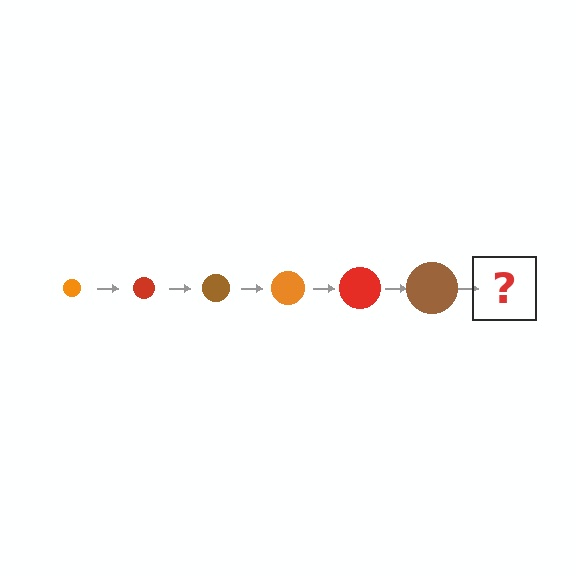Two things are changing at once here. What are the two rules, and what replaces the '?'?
The two rules are that the circle grows larger each step and the color cycles through orange, red, and brown. The '?' should be an orange circle, larger than the previous one.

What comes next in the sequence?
The next element should be an orange circle, larger than the previous one.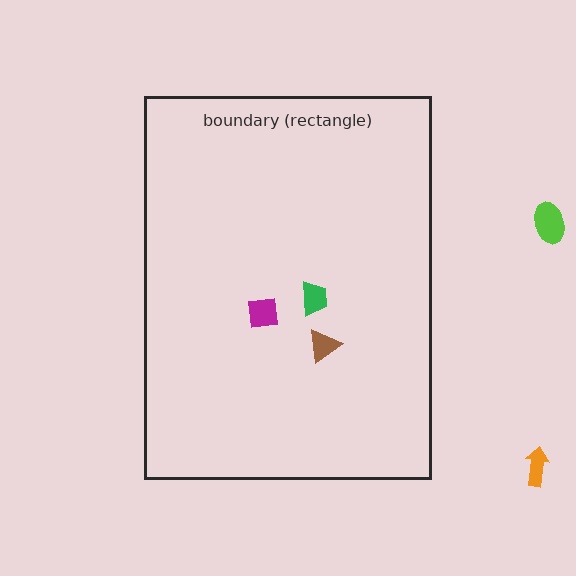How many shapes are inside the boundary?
3 inside, 2 outside.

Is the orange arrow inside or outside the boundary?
Outside.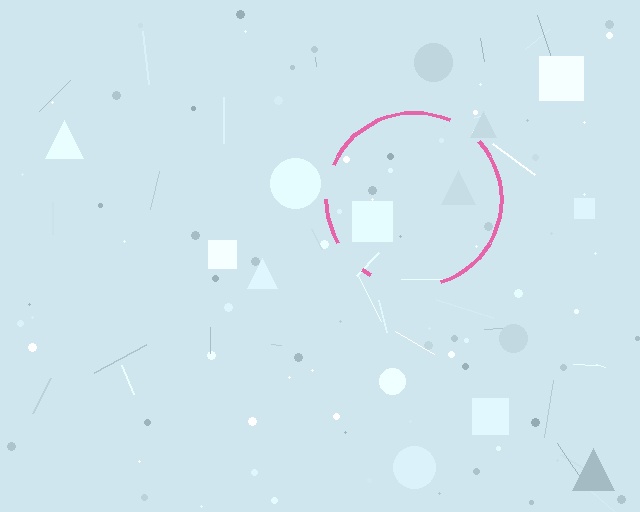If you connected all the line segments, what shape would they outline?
They would outline a circle.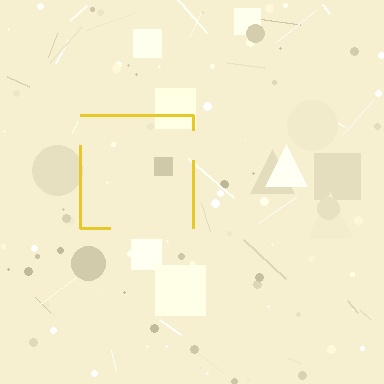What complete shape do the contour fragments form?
The contour fragments form a square.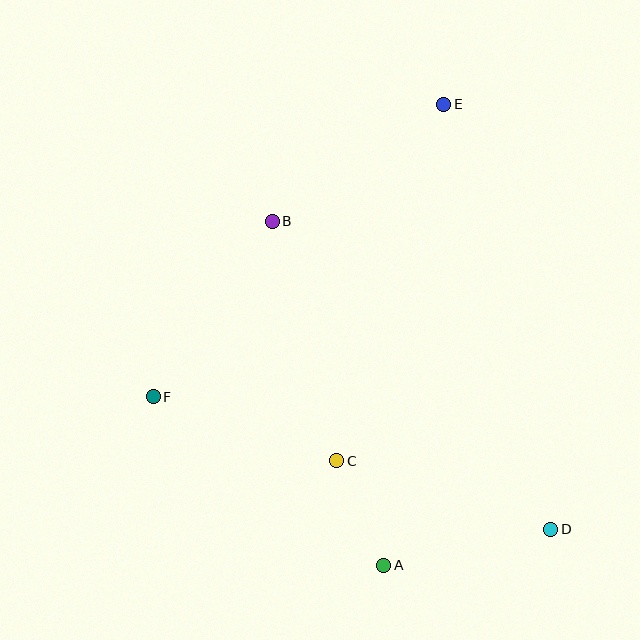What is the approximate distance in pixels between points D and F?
The distance between D and F is approximately 419 pixels.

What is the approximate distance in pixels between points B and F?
The distance between B and F is approximately 212 pixels.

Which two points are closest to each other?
Points A and C are closest to each other.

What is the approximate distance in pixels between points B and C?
The distance between B and C is approximately 248 pixels.